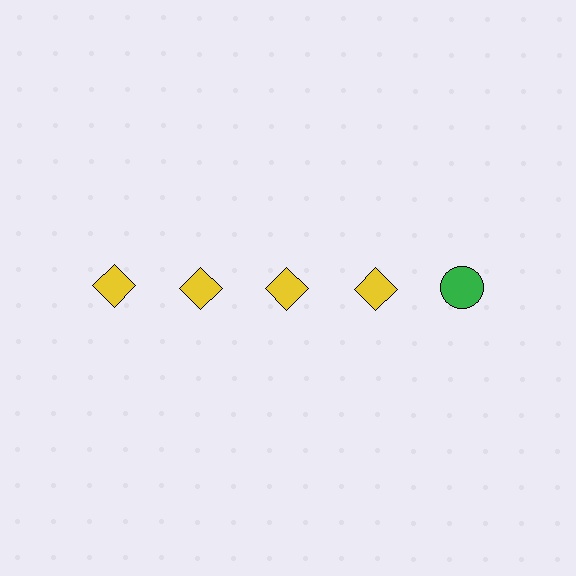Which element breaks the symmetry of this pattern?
The green circle in the top row, rightmost column breaks the symmetry. All other shapes are yellow diamonds.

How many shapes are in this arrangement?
There are 5 shapes arranged in a grid pattern.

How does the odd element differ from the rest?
It differs in both color (green instead of yellow) and shape (circle instead of diamond).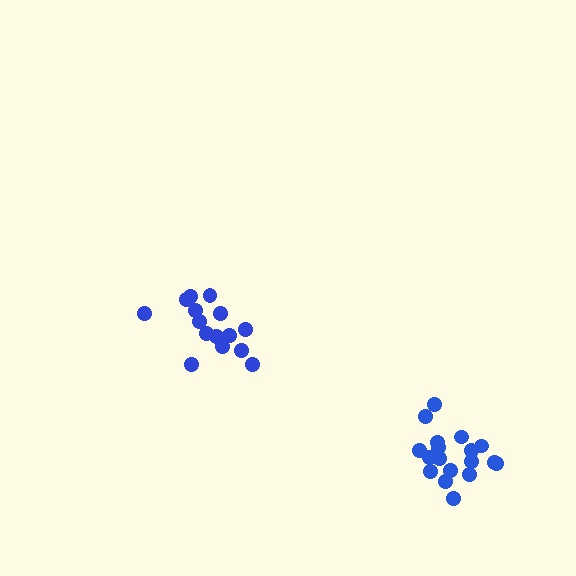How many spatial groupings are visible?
There are 2 spatial groupings.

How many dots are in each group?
Group 1: 18 dots, Group 2: 15 dots (33 total).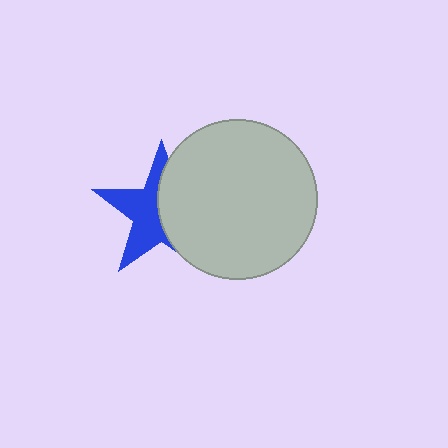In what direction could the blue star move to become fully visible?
The blue star could move left. That would shift it out from behind the light gray circle entirely.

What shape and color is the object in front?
The object in front is a light gray circle.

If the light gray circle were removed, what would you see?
You would see the complete blue star.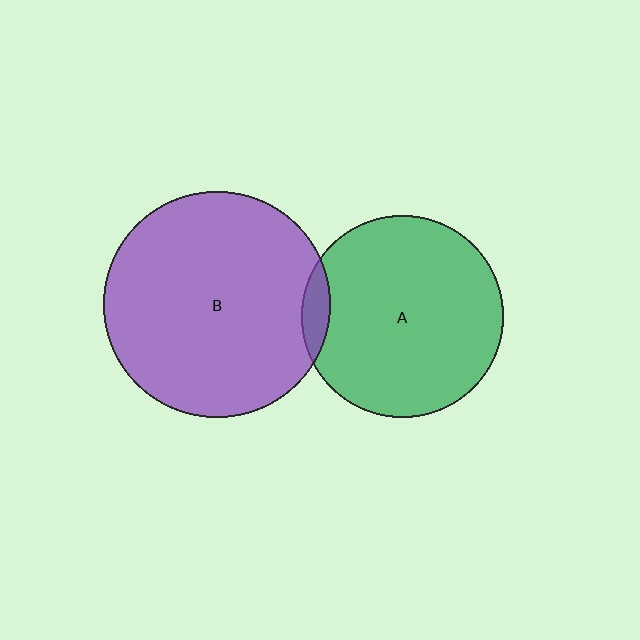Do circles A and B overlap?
Yes.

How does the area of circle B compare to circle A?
Approximately 1.3 times.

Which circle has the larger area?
Circle B (purple).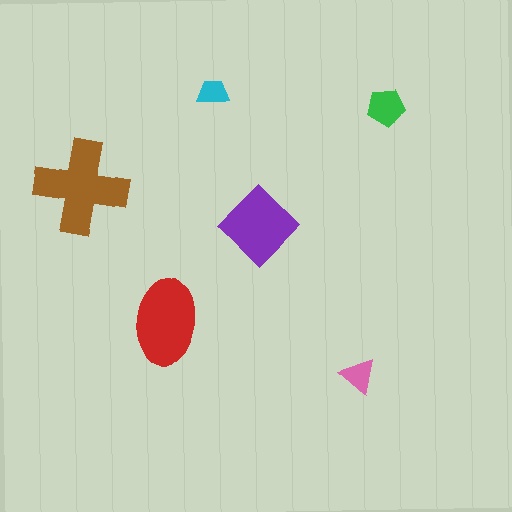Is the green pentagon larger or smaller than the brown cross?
Smaller.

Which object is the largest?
The brown cross.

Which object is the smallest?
The cyan trapezoid.